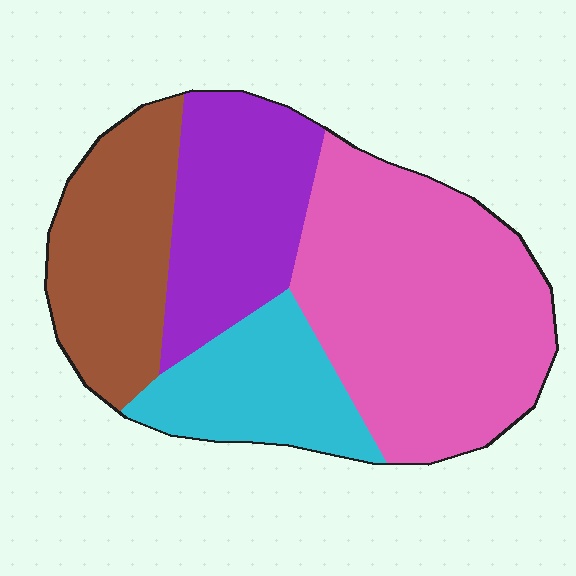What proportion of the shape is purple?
Purple covers roughly 20% of the shape.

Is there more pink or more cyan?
Pink.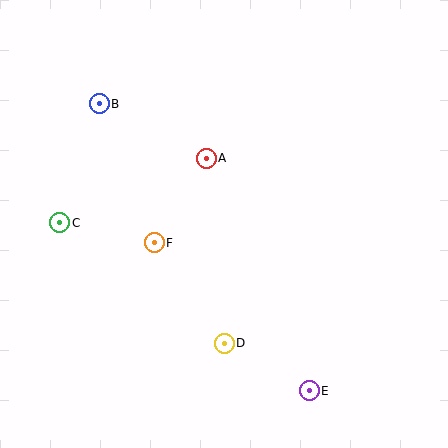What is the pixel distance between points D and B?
The distance between D and B is 270 pixels.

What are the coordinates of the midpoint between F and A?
The midpoint between F and A is at (180, 200).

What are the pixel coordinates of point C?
Point C is at (60, 223).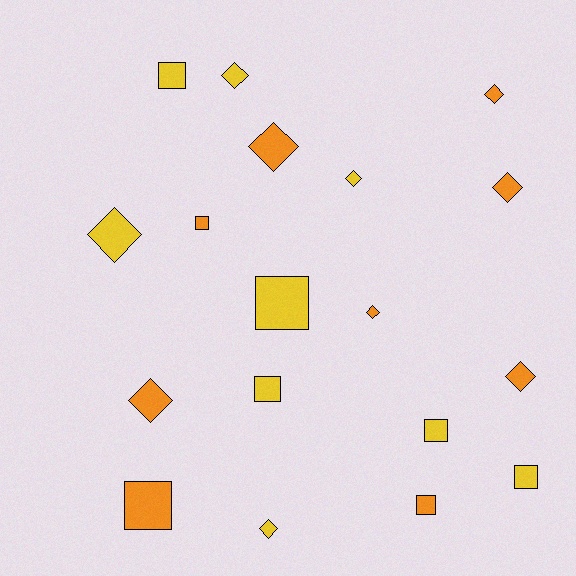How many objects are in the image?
There are 18 objects.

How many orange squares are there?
There are 3 orange squares.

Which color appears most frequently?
Orange, with 9 objects.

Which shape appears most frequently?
Diamond, with 10 objects.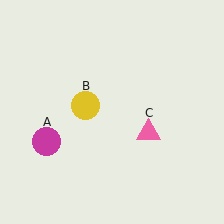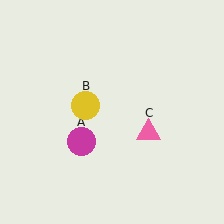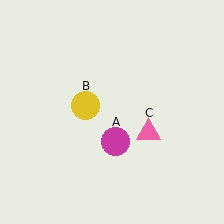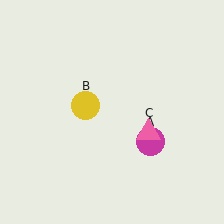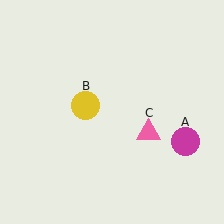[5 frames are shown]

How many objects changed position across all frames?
1 object changed position: magenta circle (object A).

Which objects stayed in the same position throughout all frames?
Yellow circle (object B) and pink triangle (object C) remained stationary.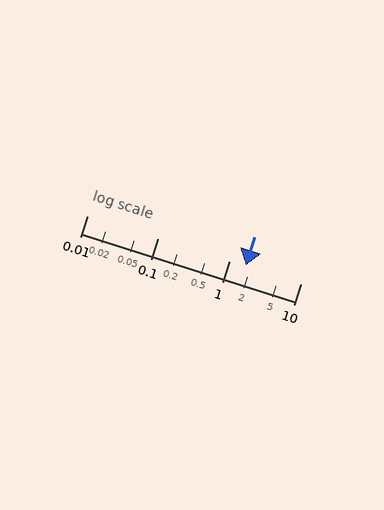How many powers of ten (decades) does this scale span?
The scale spans 3 decades, from 0.01 to 10.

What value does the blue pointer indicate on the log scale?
The pointer indicates approximately 1.7.